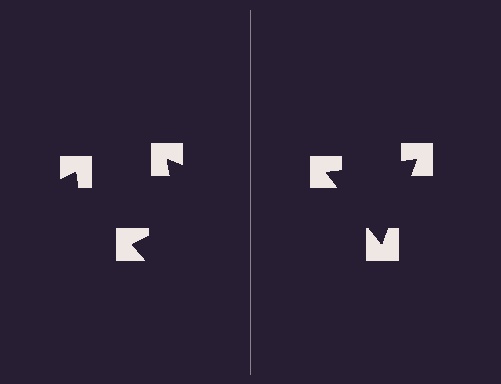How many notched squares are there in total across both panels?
6 — 3 on each side.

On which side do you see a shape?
An illusory triangle appears on the right side. On the left side the wedge cuts are rotated, so no coherent shape forms.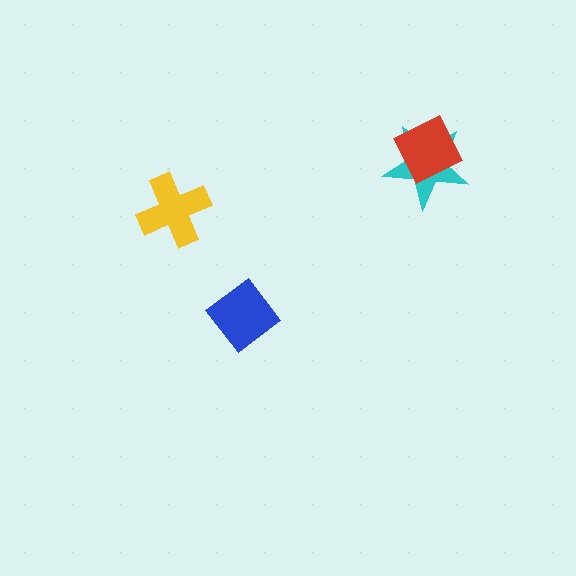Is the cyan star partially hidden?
Yes, it is partially covered by another shape.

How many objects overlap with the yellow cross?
0 objects overlap with the yellow cross.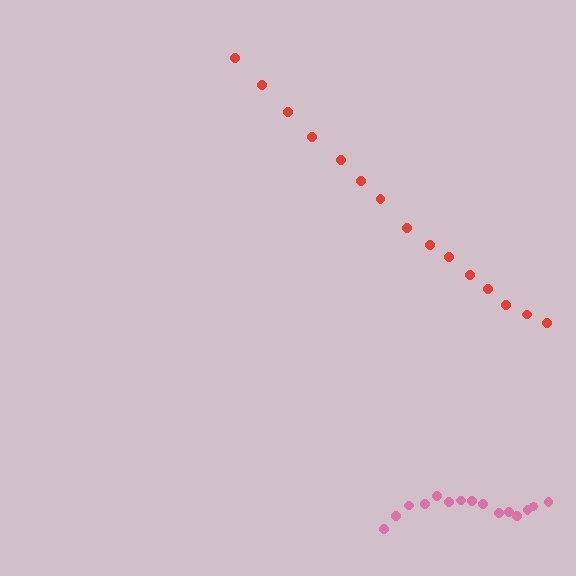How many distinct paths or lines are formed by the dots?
There are 2 distinct paths.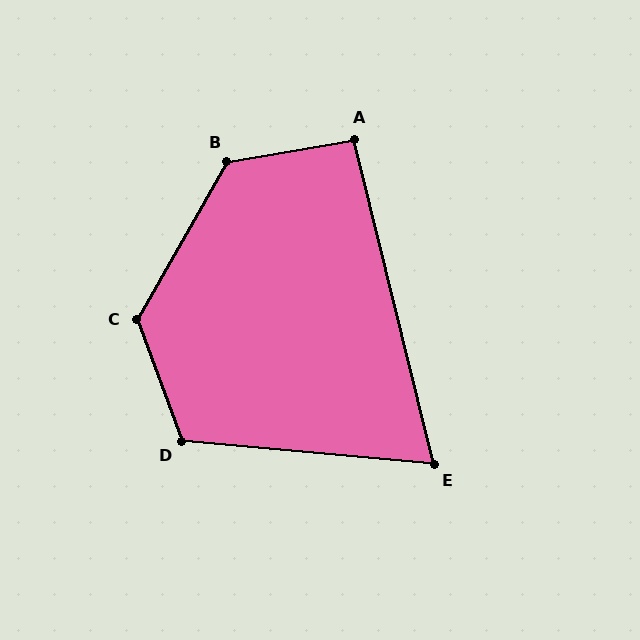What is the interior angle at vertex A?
Approximately 94 degrees (approximately right).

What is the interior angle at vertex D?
Approximately 116 degrees (obtuse).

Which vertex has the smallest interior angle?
E, at approximately 71 degrees.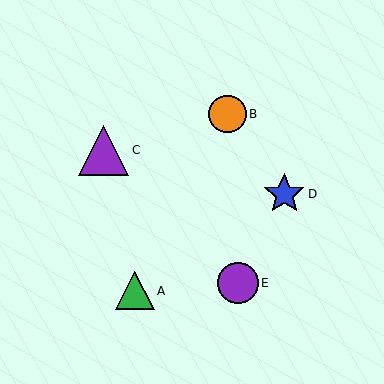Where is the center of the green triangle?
The center of the green triangle is at (135, 291).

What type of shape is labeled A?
Shape A is a green triangle.